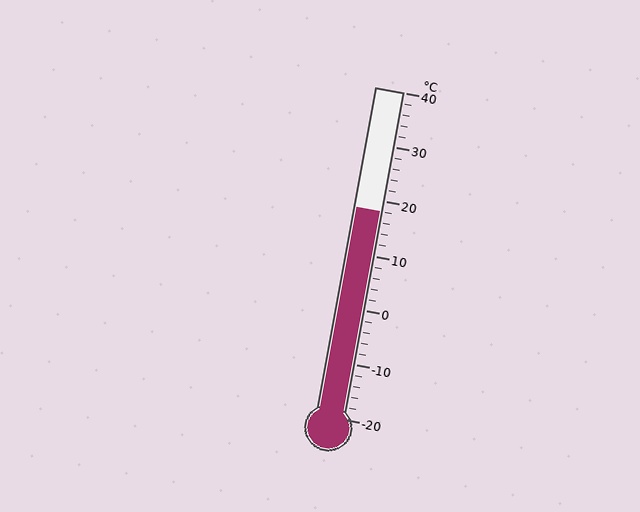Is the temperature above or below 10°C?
The temperature is above 10°C.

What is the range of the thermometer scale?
The thermometer scale ranges from -20°C to 40°C.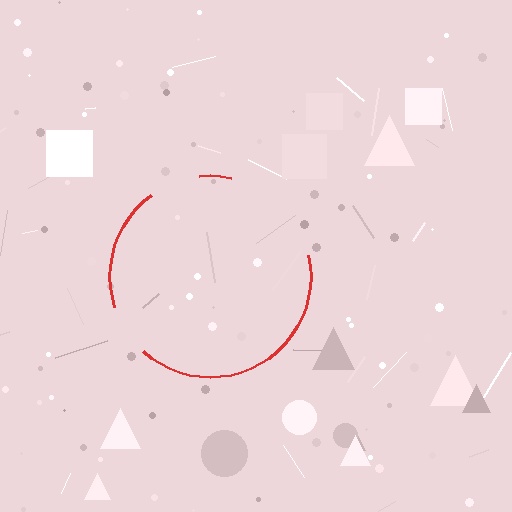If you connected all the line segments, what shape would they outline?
They would outline a circle.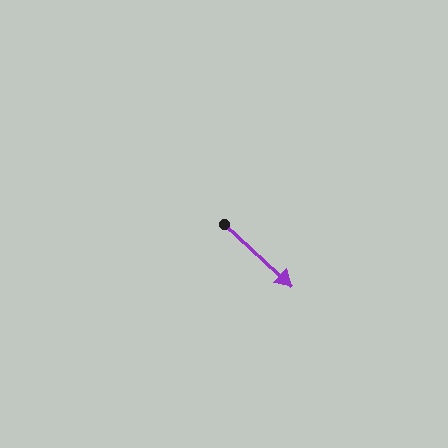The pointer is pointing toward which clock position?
Roughly 4 o'clock.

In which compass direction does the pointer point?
Southeast.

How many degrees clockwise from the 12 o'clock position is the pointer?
Approximately 133 degrees.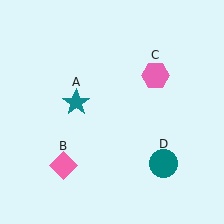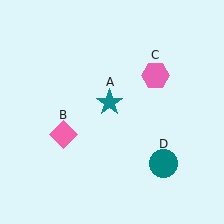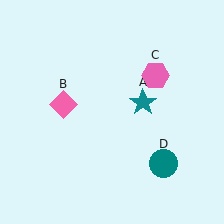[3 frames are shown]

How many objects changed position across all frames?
2 objects changed position: teal star (object A), pink diamond (object B).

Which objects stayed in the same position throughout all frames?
Pink hexagon (object C) and teal circle (object D) remained stationary.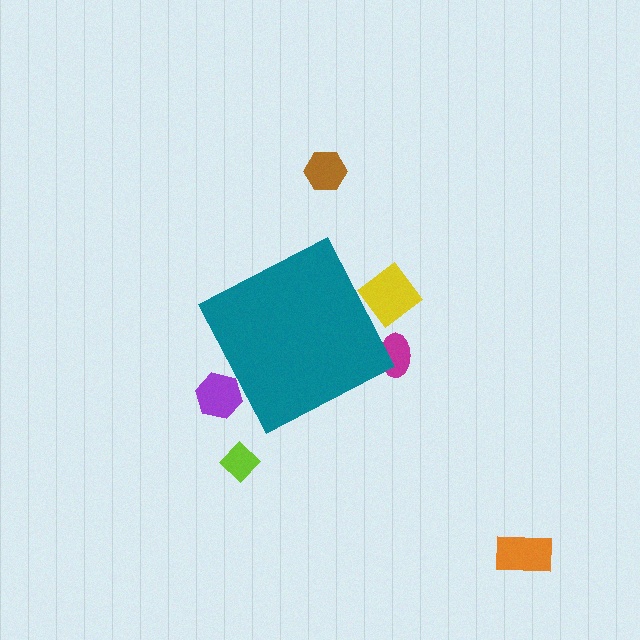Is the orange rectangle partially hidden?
No, the orange rectangle is fully visible.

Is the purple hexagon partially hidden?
Yes, the purple hexagon is partially hidden behind the teal diamond.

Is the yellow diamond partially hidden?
Yes, the yellow diamond is partially hidden behind the teal diamond.